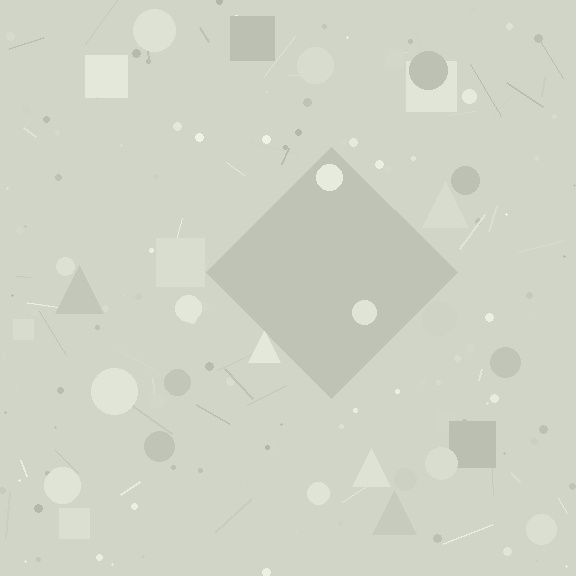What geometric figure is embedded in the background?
A diamond is embedded in the background.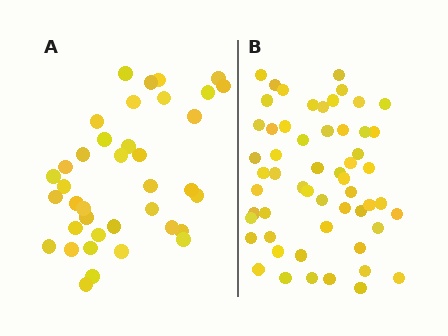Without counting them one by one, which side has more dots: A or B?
Region B (the right region) has more dots.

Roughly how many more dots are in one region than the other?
Region B has approximately 20 more dots than region A.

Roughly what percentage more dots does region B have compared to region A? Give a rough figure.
About 45% more.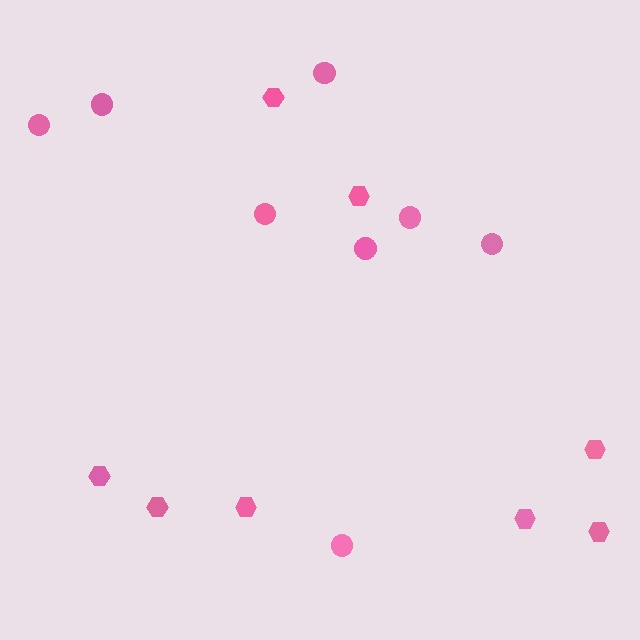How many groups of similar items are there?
There are 2 groups: one group of circles (8) and one group of hexagons (8).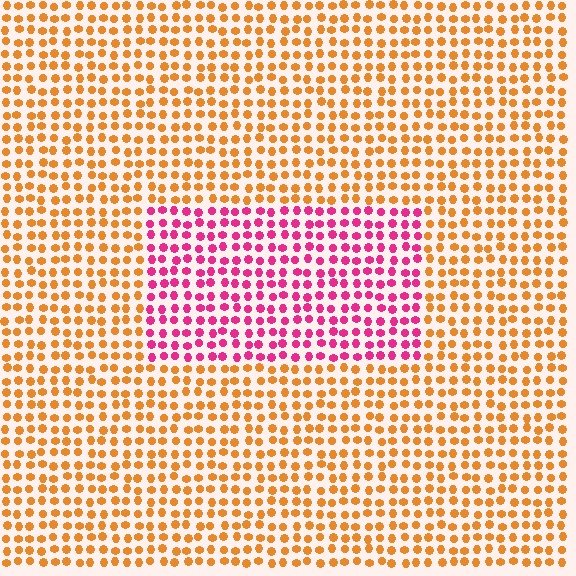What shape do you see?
I see a rectangle.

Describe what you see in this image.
The image is filled with small orange elements in a uniform arrangement. A rectangle-shaped region is visible where the elements are tinted to a slightly different hue, forming a subtle color boundary.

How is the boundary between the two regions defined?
The boundary is defined purely by a slight shift in hue (about 62 degrees). Spacing, size, and orientation are identical on both sides.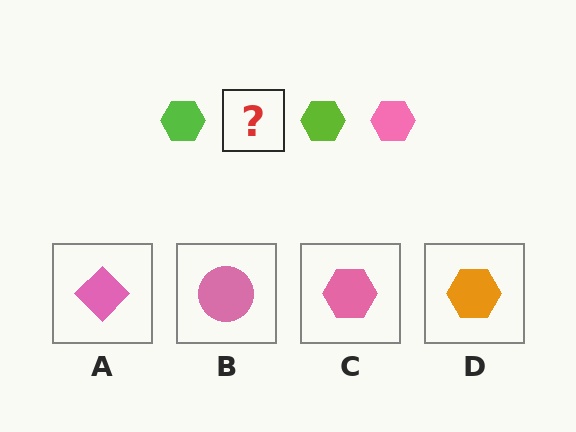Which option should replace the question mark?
Option C.